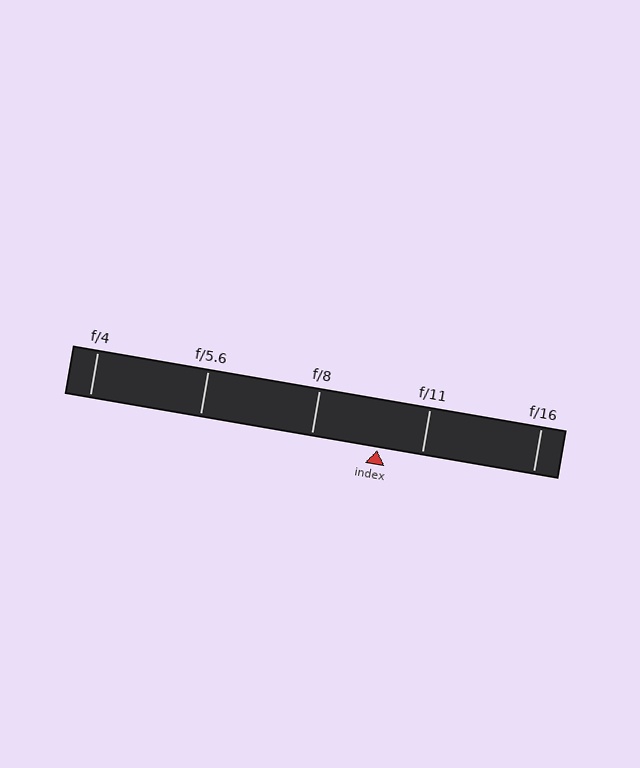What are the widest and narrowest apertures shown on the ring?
The widest aperture shown is f/4 and the narrowest is f/16.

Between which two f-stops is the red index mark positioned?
The index mark is between f/8 and f/11.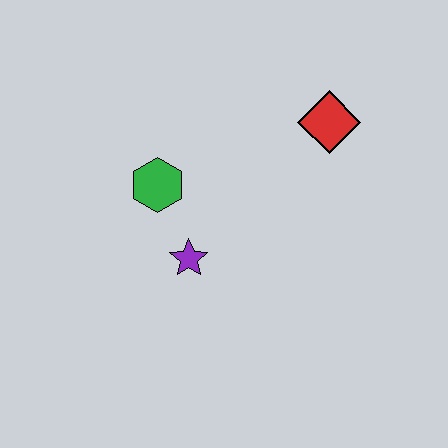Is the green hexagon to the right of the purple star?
No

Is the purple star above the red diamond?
No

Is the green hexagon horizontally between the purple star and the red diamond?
No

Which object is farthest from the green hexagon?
The red diamond is farthest from the green hexagon.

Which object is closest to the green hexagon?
The purple star is closest to the green hexagon.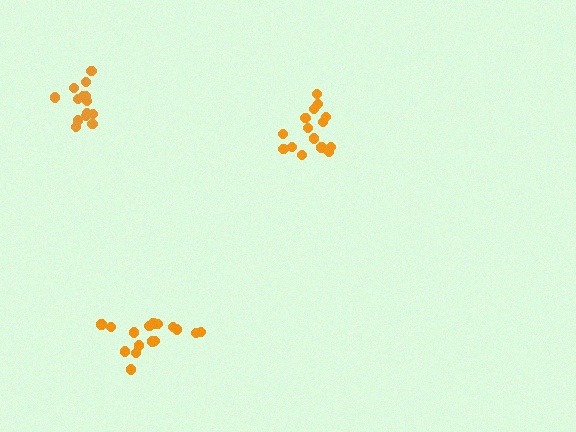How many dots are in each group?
Group 1: 14 dots, Group 2: 15 dots, Group 3: 17 dots (46 total).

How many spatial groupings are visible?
There are 3 spatial groupings.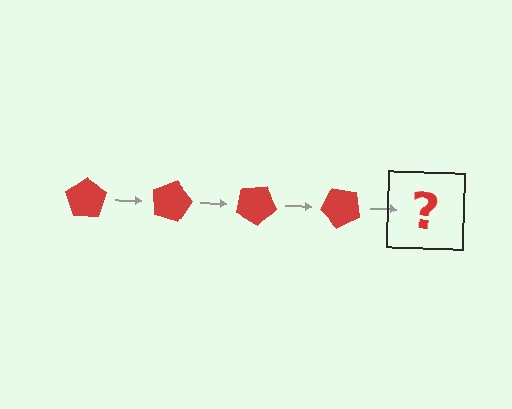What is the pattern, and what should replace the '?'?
The pattern is that the pentagon rotates 15 degrees each step. The '?' should be a red pentagon rotated 60 degrees.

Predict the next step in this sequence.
The next step is a red pentagon rotated 60 degrees.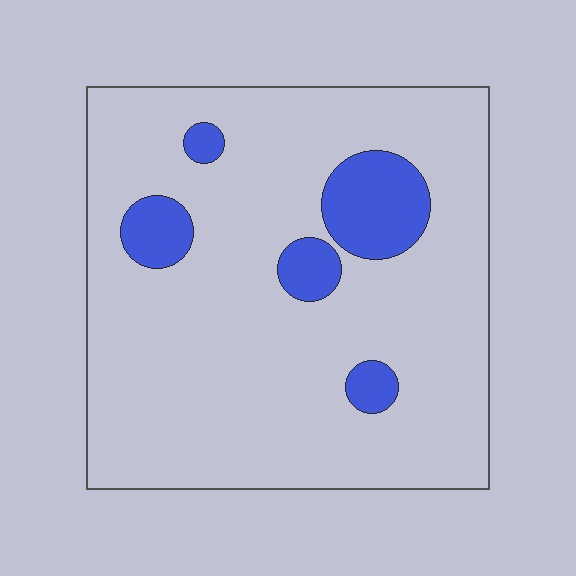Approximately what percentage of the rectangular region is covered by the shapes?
Approximately 15%.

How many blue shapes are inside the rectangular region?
5.